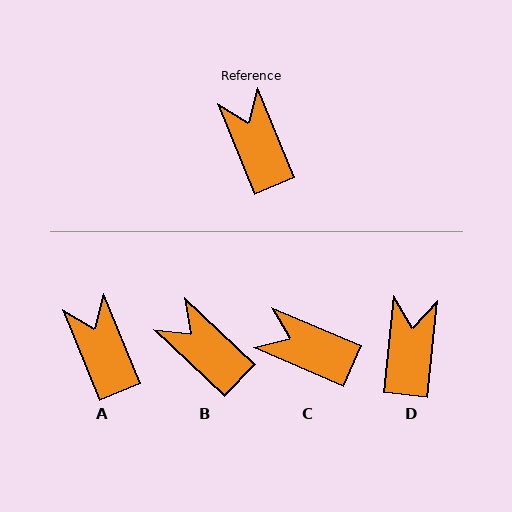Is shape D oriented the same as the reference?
No, it is off by about 28 degrees.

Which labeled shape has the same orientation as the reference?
A.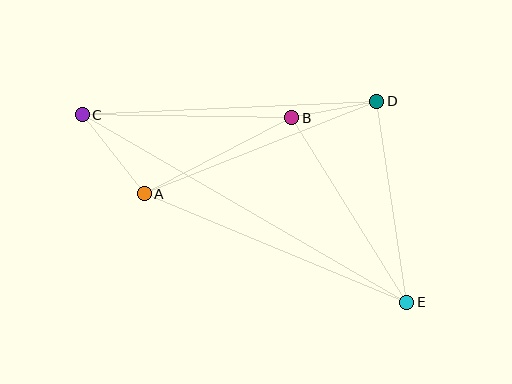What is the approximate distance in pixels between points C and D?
The distance between C and D is approximately 295 pixels.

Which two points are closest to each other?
Points B and D are closest to each other.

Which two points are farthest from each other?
Points C and E are farthest from each other.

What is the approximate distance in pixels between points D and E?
The distance between D and E is approximately 204 pixels.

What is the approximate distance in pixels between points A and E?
The distance between A and E is approximately 284 pixels.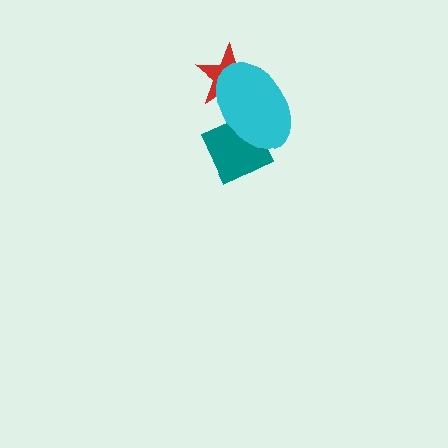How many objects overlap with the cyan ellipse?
2 objects overlap with the cyan ellipse.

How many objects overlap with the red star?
1 object overlaps with the red star.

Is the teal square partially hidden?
Yes, it is partially covered by another shape.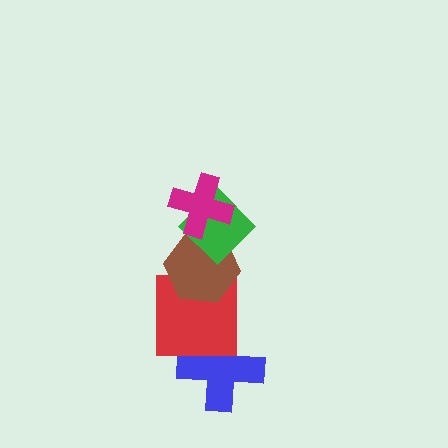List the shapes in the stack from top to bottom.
From top to bottom: the magenta cross, the green diamond, the brown hexagon, the red square, the blue cross.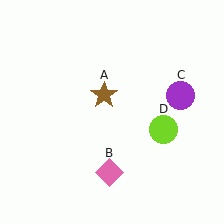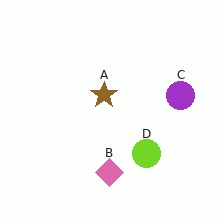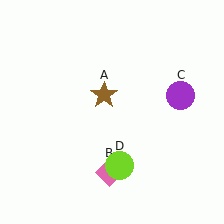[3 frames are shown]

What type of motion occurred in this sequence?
The lime circle (object D) rotated clockwise around the center of the scene.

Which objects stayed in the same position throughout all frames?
Brown star (object A) and pink diamond (object B) and purple circle (object C) remained stationary.